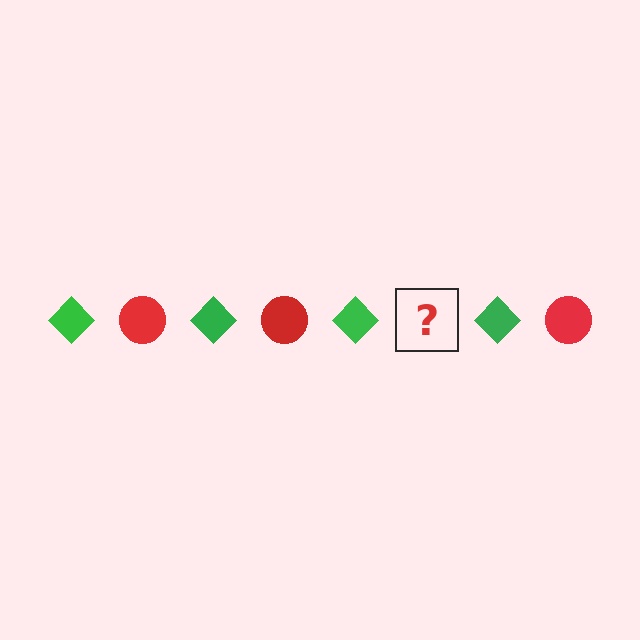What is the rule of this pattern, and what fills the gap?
The rule is that the pattern alternates between green diamond and red circle. The gap should be filled with a red circle.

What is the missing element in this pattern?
The missing element is a red circle.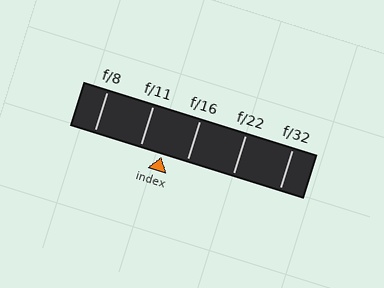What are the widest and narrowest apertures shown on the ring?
The widest aperture shown is f/8 and the narrowest is f/32.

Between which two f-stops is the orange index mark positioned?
The index mark is between f/11 and f/16.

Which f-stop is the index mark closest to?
The index mark is closest to f/11.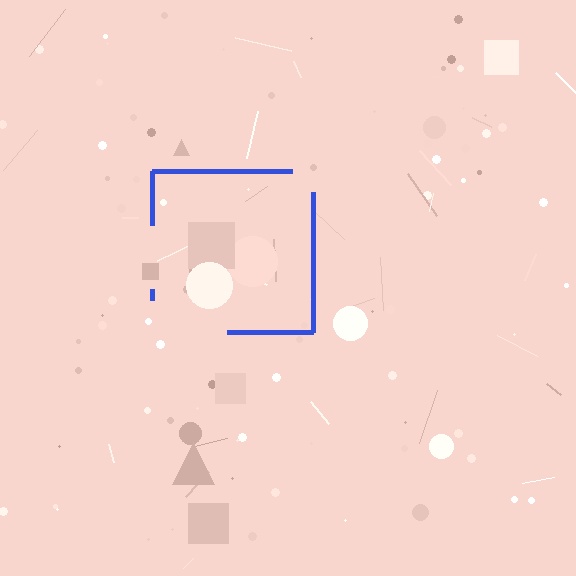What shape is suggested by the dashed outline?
The dashed outline suggests a square.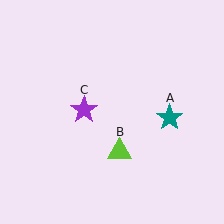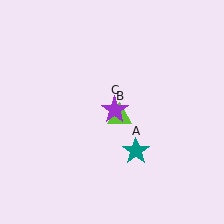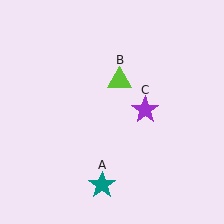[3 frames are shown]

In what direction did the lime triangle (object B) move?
The lime triangle (object B) moved up.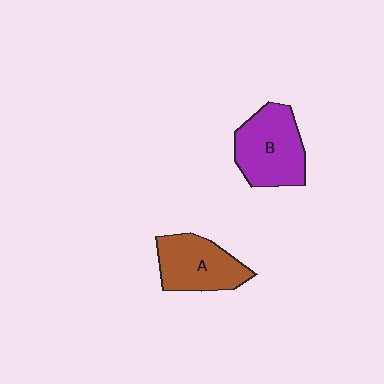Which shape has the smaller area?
Shape A (brown).